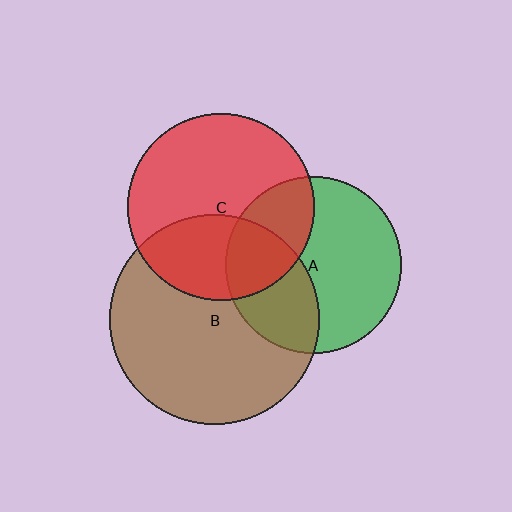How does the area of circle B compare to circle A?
Approximately 1.4 times.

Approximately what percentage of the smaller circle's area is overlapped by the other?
Approximately 30%.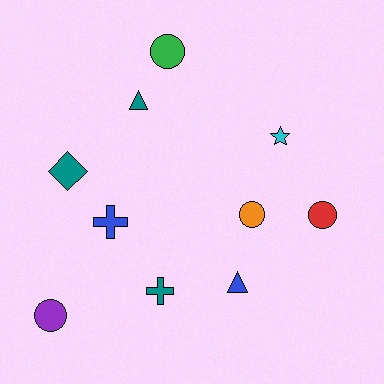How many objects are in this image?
There are 10 objects.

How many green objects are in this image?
There is 1 green object.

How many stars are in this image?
There is 1 star.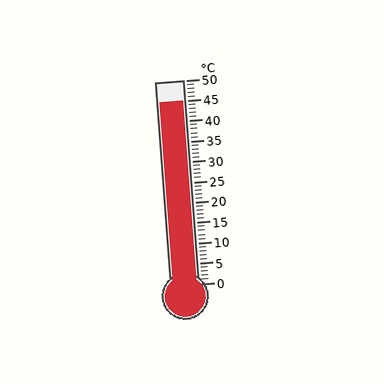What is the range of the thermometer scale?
The thermometer scale ranges from 0°C to 50°C.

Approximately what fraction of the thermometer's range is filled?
The thermometer is filled to approximately 90% of its range.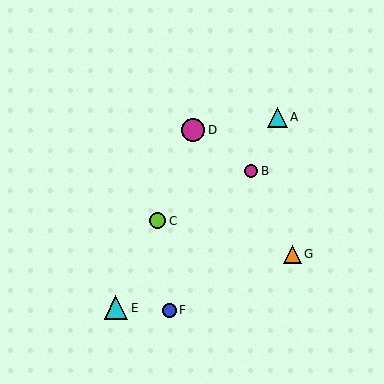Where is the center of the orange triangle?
The center of the orange triangle is at (292, 254).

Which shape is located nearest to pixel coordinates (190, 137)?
The magenta circle (labeled D) at (193, 130) is nearest to that location.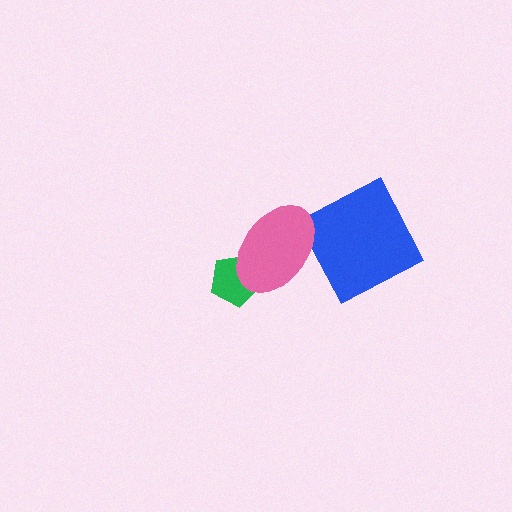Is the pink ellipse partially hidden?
No, no other shape covers it.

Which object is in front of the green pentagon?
The pink ellipse is in front of the green pentagon.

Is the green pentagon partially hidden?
Yes, it is partially covered by another shape.